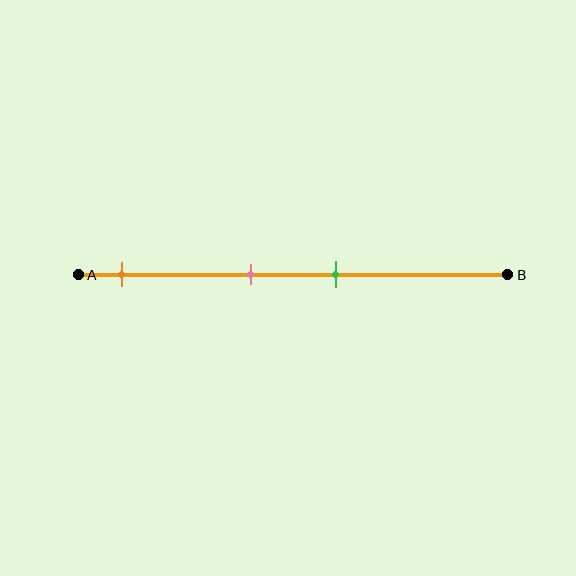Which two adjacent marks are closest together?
The pink and green marks are the closest adjacent pair.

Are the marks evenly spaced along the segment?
No, the marks are not evenly spaced.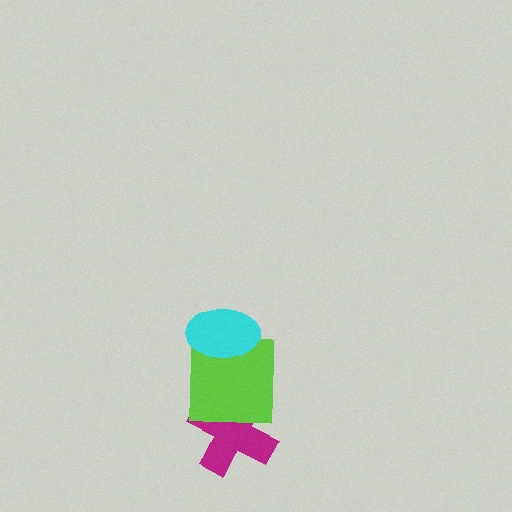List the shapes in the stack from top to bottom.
From top to bottom: the cyan ellipse, the lime square, the magenta cross.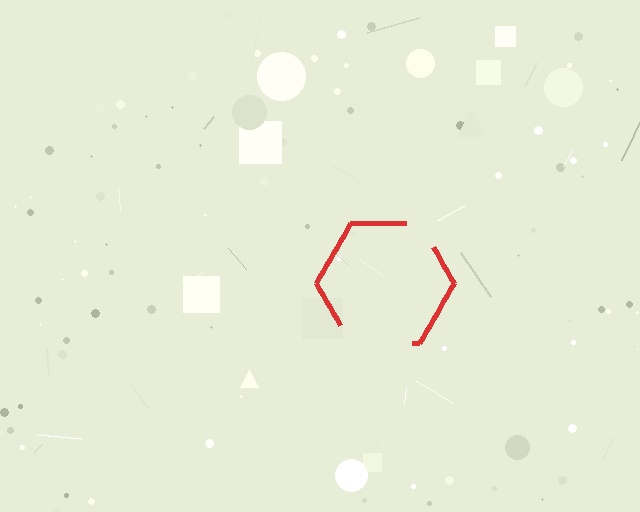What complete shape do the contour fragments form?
The contour fragments form a hexagon.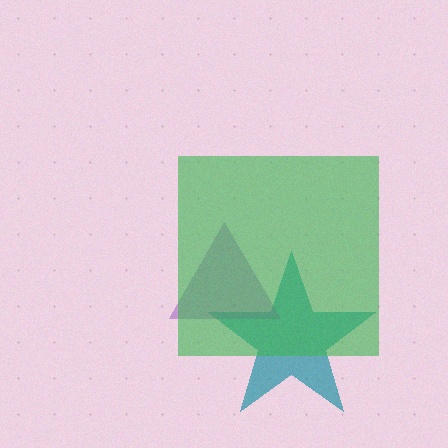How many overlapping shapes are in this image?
There are 3 overlapping shapes in the image.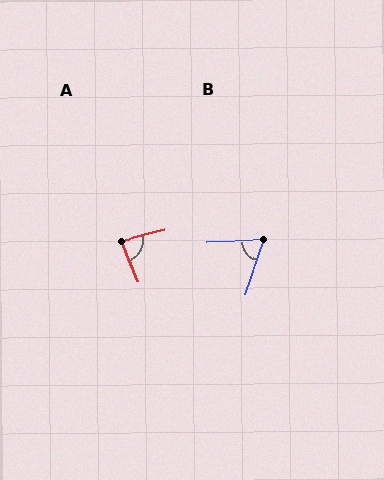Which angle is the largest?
A, at approximately 81 degrees.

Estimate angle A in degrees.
Approximately 81 degrees.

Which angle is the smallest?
B, at approximately 68 degrees.